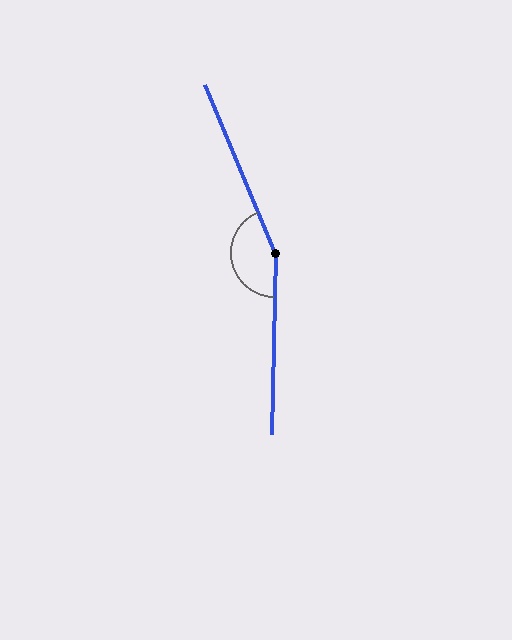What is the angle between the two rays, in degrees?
Approximately 156 degrees.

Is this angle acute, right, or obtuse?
It is obtuse.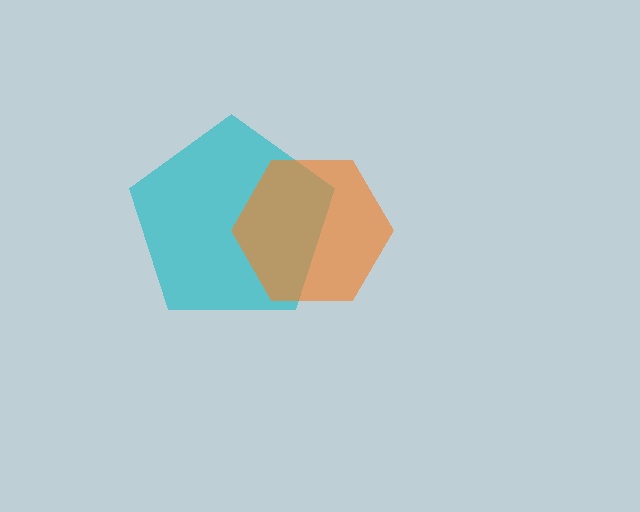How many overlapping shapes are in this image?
There are 2 overlapping shapes in the image.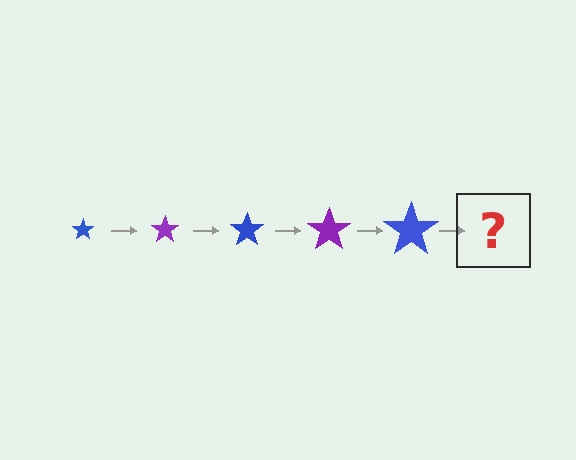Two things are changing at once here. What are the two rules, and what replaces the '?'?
The two rules are that the star grows larger each step and the color cycles through blue and purple. The '?' should be a purple star, larger than the previous one.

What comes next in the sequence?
The next element should be a purple star, larger than the previous one.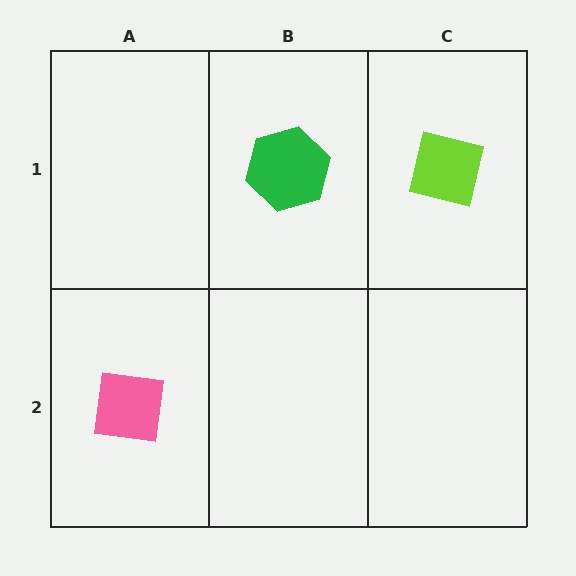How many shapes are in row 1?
2 shapes.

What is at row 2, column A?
A pink square.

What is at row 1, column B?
A green hexagon.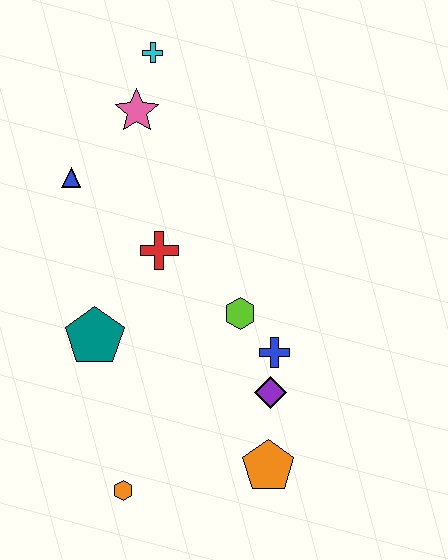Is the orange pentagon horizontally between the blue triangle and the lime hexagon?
No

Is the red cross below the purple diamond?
No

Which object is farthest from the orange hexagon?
The cyan cross is farthest from the orange hexagon.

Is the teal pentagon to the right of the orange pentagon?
No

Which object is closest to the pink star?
The cyan cross is closest to the pink star.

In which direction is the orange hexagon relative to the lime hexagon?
The orange hexagon is below the lime hexagon.